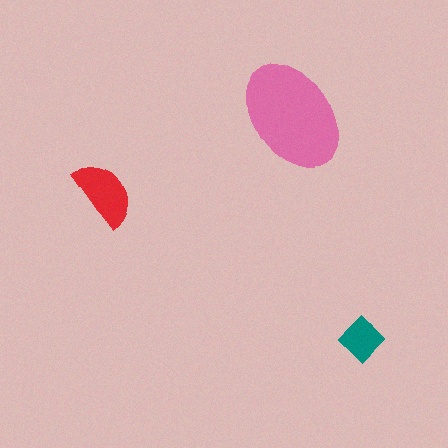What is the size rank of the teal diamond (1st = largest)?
3rd.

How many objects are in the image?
There are 3 objects in the image.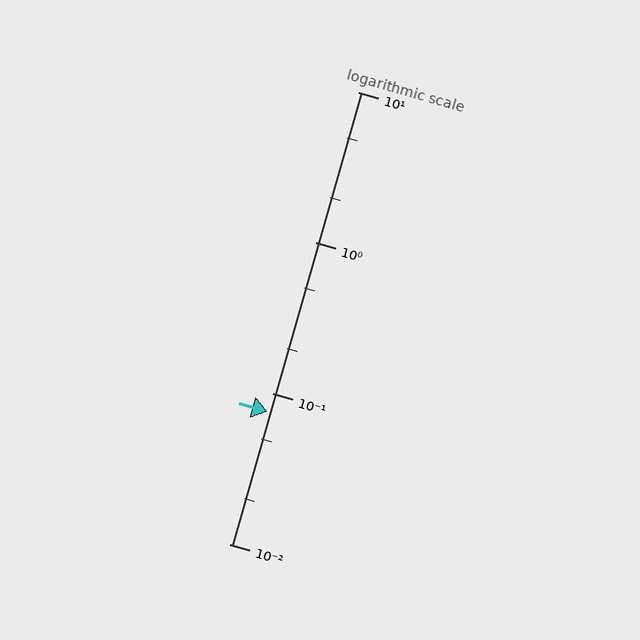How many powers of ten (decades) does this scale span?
The scale spans 3 decades, from 0.01 to 10.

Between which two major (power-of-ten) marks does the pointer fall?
The pointer is between 0.01 and 0.1.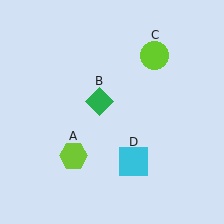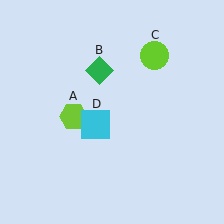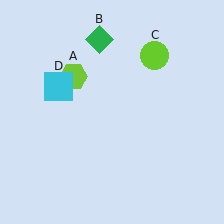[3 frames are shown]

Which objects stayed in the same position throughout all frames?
Lime circle (object C) remained stationary.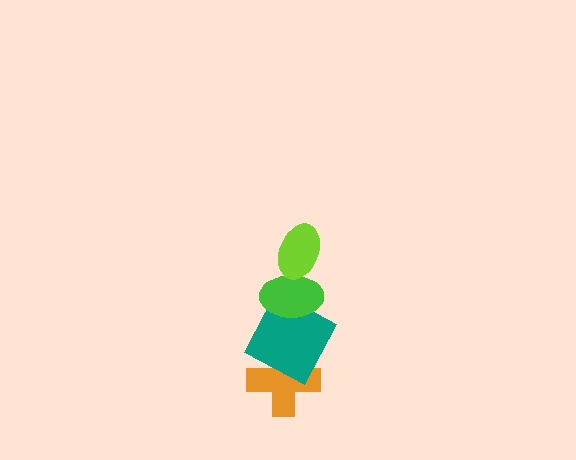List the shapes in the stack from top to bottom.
From top to bottom: the lime ellipse, the green ellipse, the teal square, the orange cross.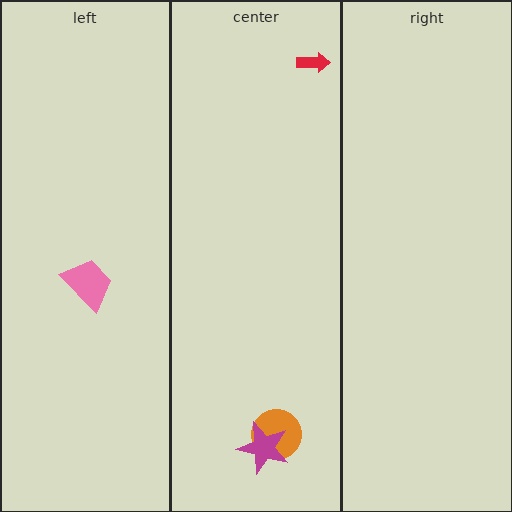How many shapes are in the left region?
1.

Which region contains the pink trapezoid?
The left region.